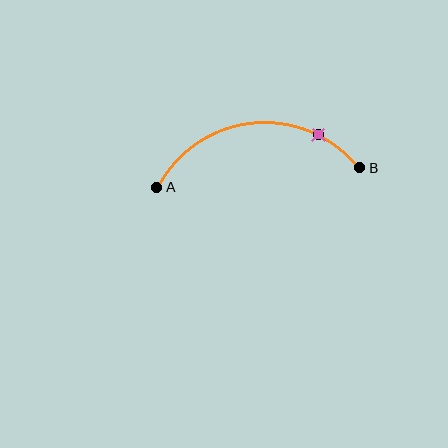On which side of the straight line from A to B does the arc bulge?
The arc bulges above the straight line connecting A and B.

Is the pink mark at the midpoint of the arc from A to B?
No. The pink mark lies on the arc but is closer to endpoint B. The arc midpoint would be at the point on the curve equidistant along the arc from both A and B.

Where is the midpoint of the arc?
The arc midpoint is the point on the curve farthest from the straight line joining A and B. It sits above that line.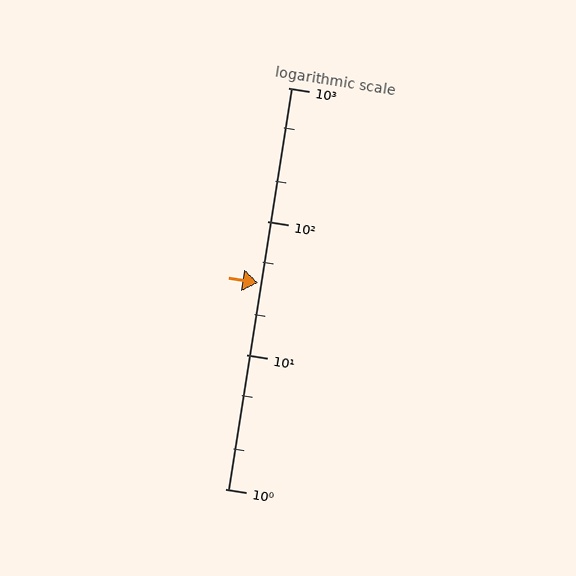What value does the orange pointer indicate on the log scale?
The pointer indicates approximately 35.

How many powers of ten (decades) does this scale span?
The scale spans 3 decades, from 1 to 1000.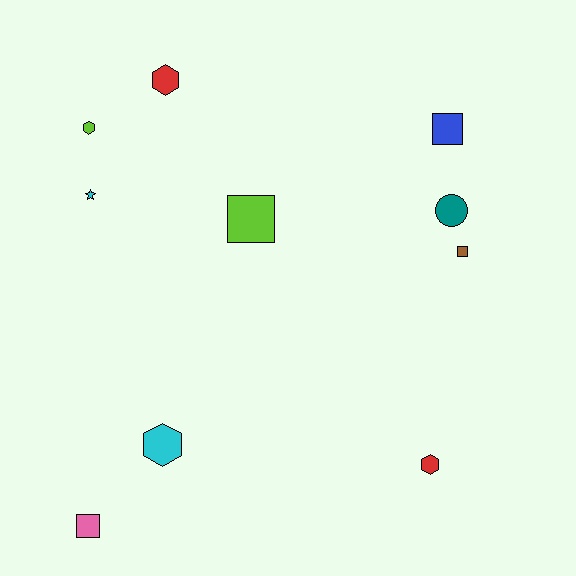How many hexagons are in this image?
There are 4 hexagons.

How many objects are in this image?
There are 10 objects.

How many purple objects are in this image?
There are no purple objects.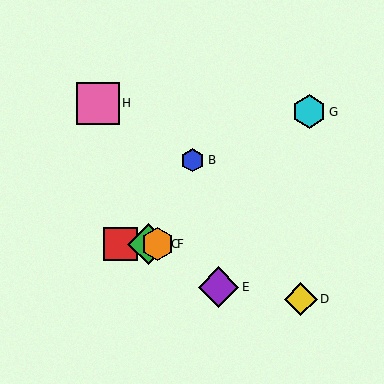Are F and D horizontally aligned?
No, F is at y≈244 and D is at y≈299.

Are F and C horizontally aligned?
Yes, both are at y≈244.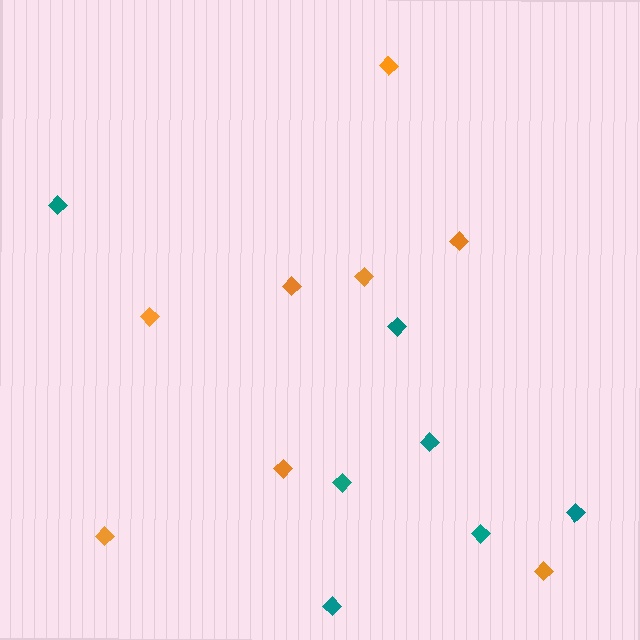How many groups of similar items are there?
There are 2 groups: one group of orange diamonds (8) and one group of teal diamonds (7).